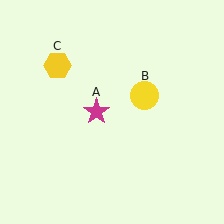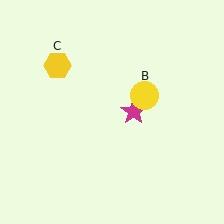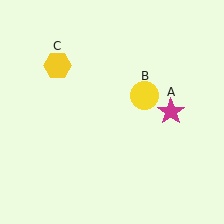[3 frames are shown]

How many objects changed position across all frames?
1 object changed position: magenta star (object A).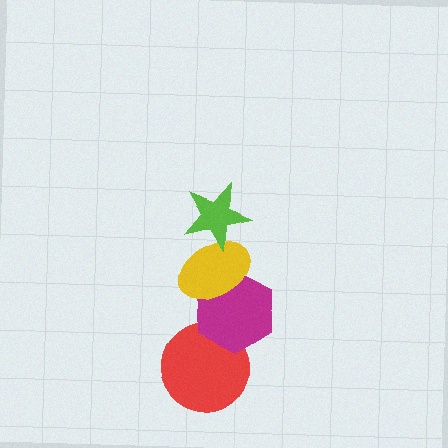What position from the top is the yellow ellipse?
The yellow ellipse is 2nd from the top.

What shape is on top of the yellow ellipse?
The lime star is on top of the yellow ellipse.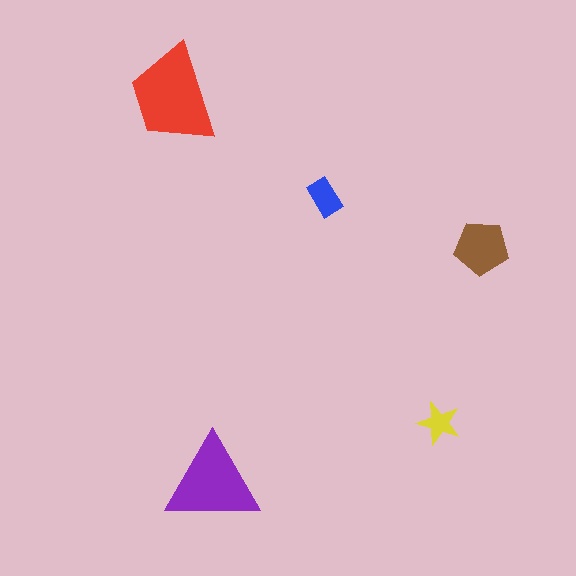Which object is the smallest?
The yellow star.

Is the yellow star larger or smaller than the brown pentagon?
Smaller.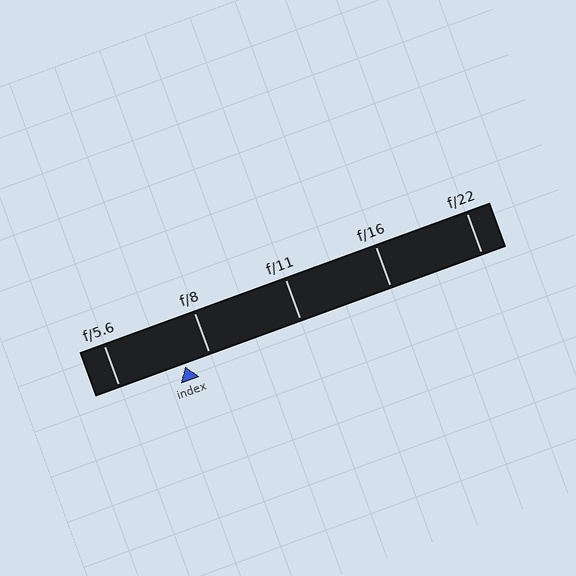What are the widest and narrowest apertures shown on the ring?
The widest aperture shown is f/5.6 and the narrowest is f/22.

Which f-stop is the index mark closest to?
The index mark is closest to f/8.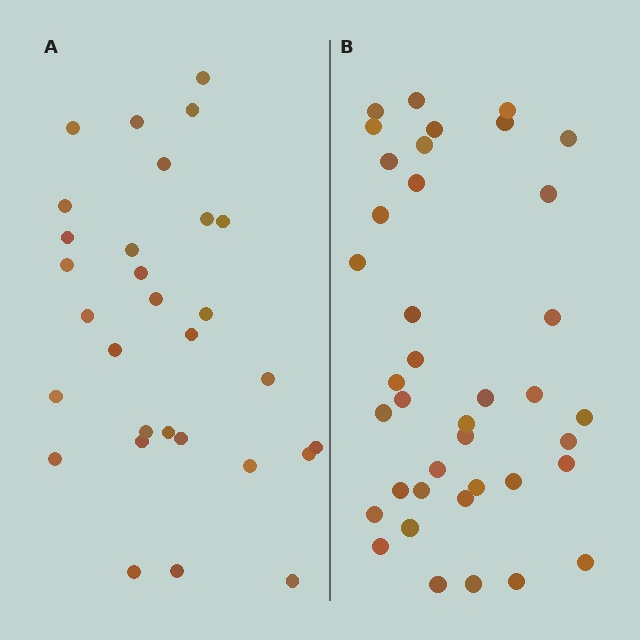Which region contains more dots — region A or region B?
Region B (the right region) has more dots.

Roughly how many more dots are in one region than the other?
Region B has roughly 8 or so more dots than region A.